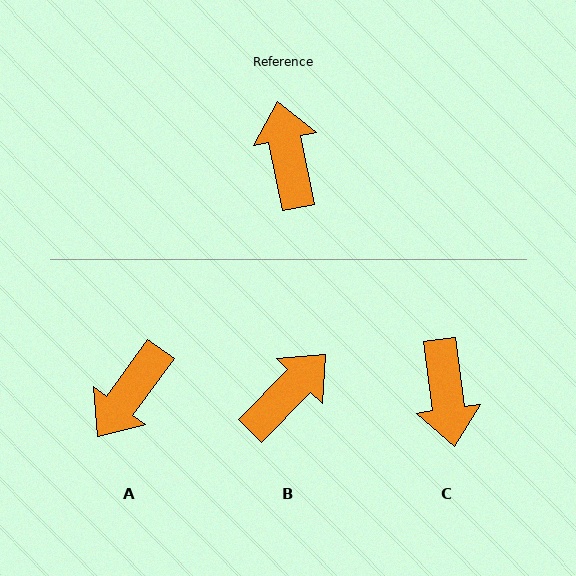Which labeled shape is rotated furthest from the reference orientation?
C, about 177 degrees away.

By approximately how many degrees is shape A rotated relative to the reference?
Approximately 133 degrees counter-clockwise.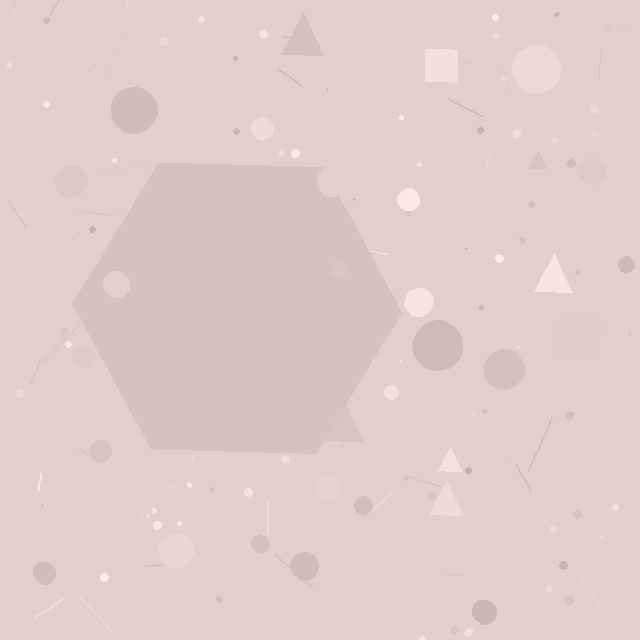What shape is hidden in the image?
A hexagon is hidden in the image.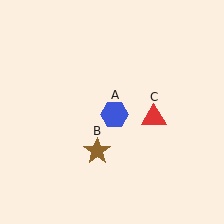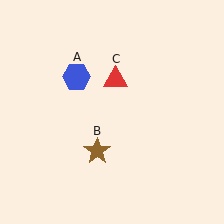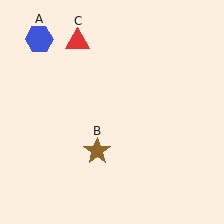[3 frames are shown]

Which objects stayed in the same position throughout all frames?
Brown star (object B) remained stationary.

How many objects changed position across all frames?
2 objects changed position: blue hexagon (object A), red triangle (object C).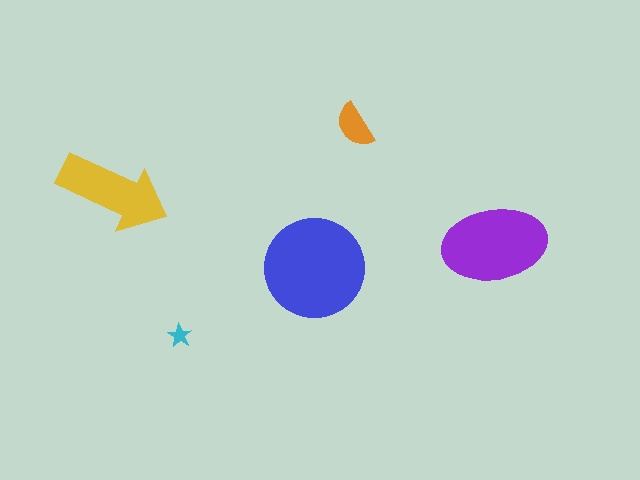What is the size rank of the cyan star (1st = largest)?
5th.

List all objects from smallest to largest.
The cyan star, the orange semicircle, the yellow arrow, the purple ellipse, the blue circle.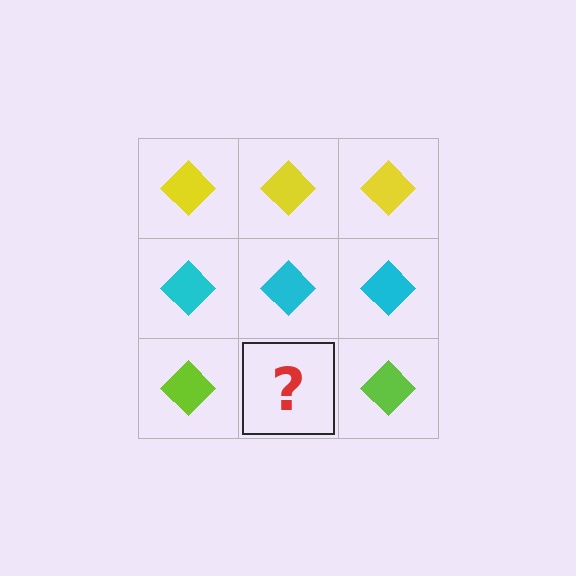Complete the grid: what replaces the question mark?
The question mark should be replaced with a lime diamond.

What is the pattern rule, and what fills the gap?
The rule is that each row has a consistent color. The gap should be filled with a lime diamond.